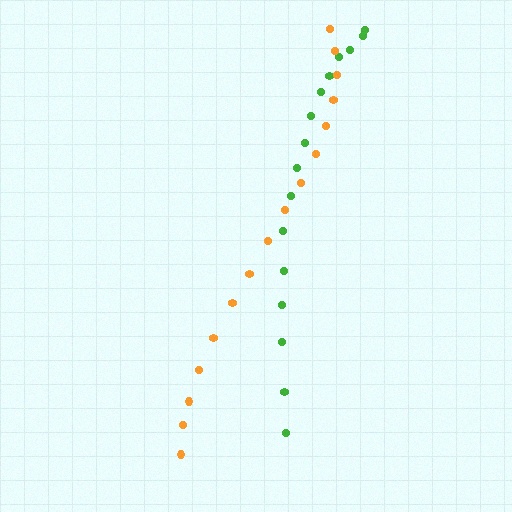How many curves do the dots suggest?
There are 2 distinct paths.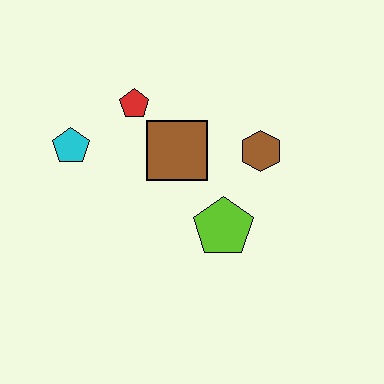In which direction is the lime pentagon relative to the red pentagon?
The lime pentagon is below the red pentagon.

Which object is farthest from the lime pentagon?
The cyan pentagon is farthest from the lime pentagon.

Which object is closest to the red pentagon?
The brown square is closest to the red pentagon.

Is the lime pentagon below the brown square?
Yes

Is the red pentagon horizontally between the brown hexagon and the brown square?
No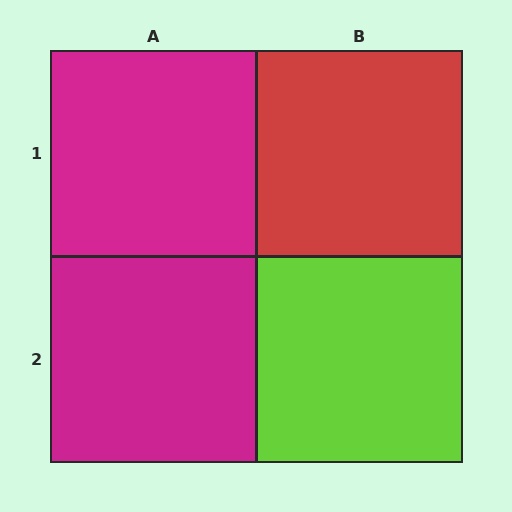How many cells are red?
1 cell is red.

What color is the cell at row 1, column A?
Magenta.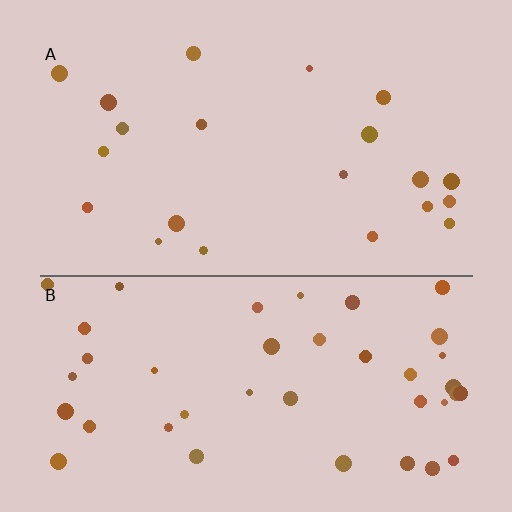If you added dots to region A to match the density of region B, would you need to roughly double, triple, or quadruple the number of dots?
Approximately double.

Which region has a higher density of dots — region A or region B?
B (the bottom).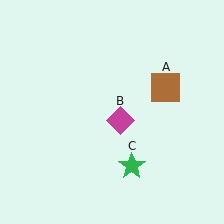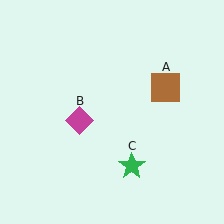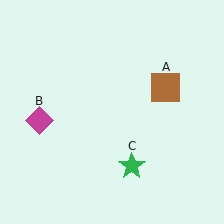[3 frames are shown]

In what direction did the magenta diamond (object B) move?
The magenta diamond (object B) moved left.